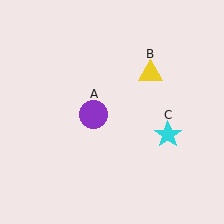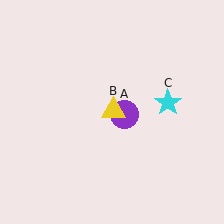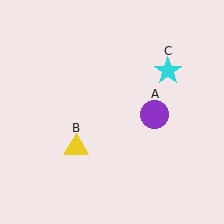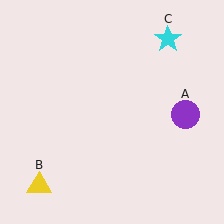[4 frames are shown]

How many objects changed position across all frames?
3 objects changed position: purple circle (object A), yellow triangle (object B), cyan star (object C).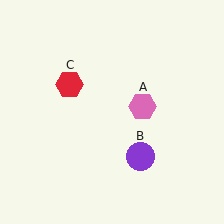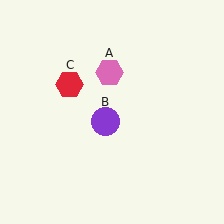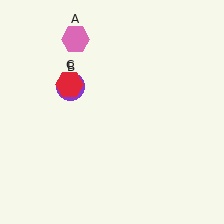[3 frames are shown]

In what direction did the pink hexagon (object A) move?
The pink hexagon (object A) moved up and to the left.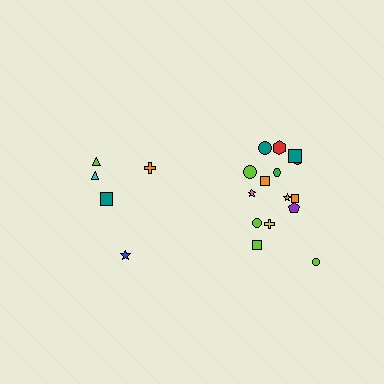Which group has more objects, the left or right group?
The right group.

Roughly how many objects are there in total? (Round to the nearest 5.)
Roughly 20 objects in total.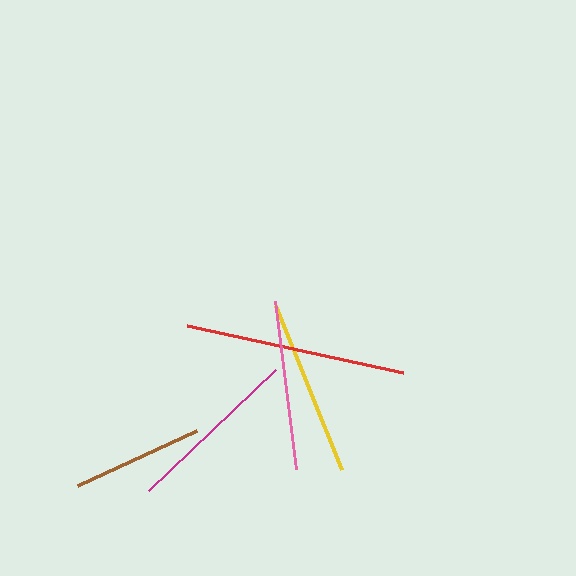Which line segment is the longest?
The red line is the longest at approximately 221 pixels.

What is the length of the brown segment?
The brown segment is approximately 131 pixels long.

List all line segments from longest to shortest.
From longest to shortest: red, yellow, magenta, pink, brown.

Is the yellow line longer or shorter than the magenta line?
The yellow line is longer than the magenta line.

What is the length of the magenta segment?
The magenta segment is approximately 176 pixels long.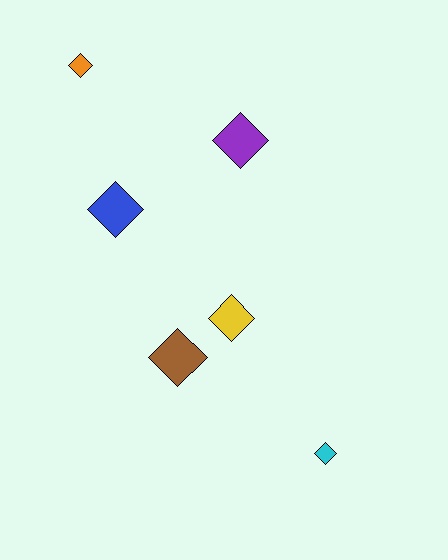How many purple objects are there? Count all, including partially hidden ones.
There is 1 purple object.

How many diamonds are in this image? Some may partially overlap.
There are 6 diamonds.